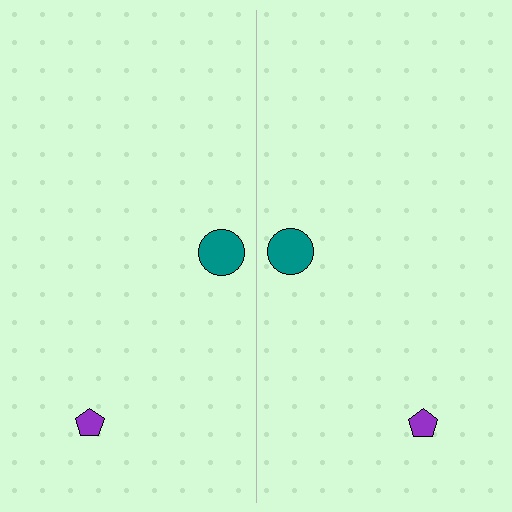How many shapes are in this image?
There are 4 shapes in this image.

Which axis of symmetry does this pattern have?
The pattern has a vertical axis of symmetry running through the center of the image.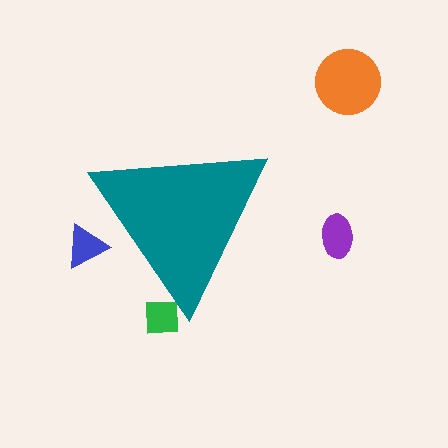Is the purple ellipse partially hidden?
No, the purple ellipse is fully visible.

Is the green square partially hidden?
Yes, the green square is partially hidden behind the teal triangle.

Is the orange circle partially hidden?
No, the orange circle is fully visible.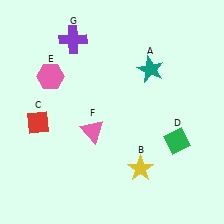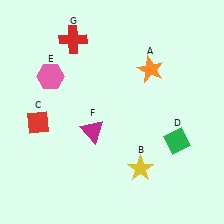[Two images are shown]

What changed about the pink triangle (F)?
In Image 1, F is pink. In Image 2, it changed to magenta.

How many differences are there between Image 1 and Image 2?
There are 3 differences between the two images.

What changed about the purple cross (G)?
In Image 1, G is purple. In Image 2, it changed to red.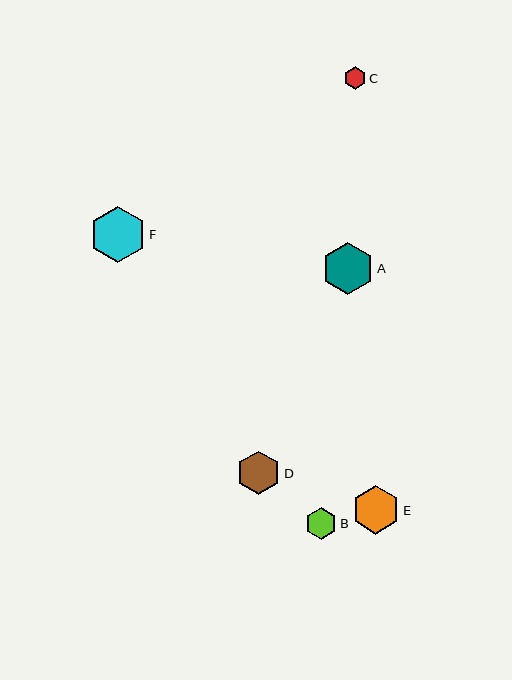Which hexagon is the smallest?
Hexagon C is the smallest with a size of approximately 22 pixels.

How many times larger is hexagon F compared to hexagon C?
Hexagon F is approximately 2.5 times the size of hexagon C.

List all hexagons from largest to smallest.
From largest to smallest: F, A, E, D, B, C.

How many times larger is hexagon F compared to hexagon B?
Hexagon F is approximately 1.8 times the size of hexagon B.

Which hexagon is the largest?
Hexagon F is the largest with a size of approximately 56 pixels.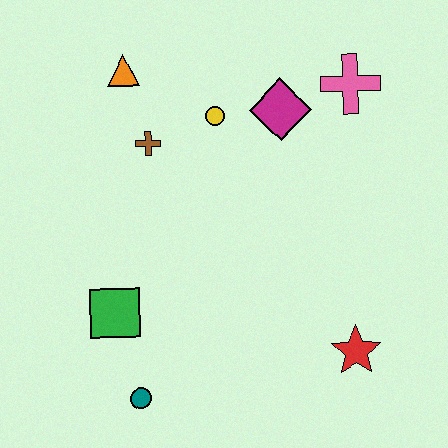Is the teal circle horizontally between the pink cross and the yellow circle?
No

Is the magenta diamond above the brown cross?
Yes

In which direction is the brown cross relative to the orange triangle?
The brown cross is below the orange triangle.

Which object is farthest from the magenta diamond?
The teal circle is farthest from the magenta diamond.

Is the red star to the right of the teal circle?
Yes